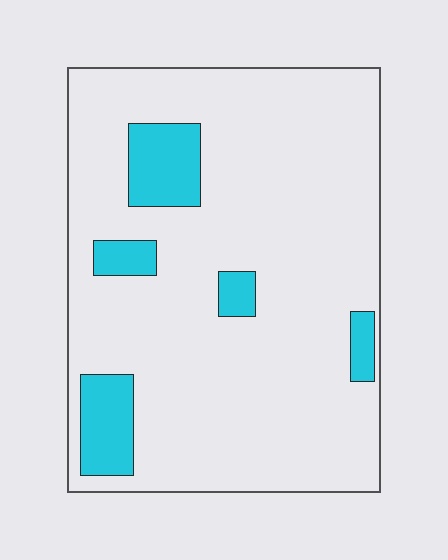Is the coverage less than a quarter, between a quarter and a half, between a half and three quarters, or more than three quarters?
Less than a quarter.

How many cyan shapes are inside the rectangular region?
5.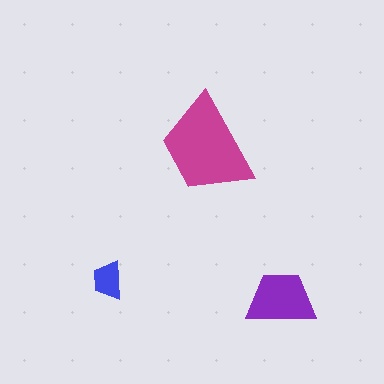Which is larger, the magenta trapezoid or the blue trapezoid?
The magenta one.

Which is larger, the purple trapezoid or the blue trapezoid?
The purple one.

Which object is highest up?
The magenta trapezoid is topmost.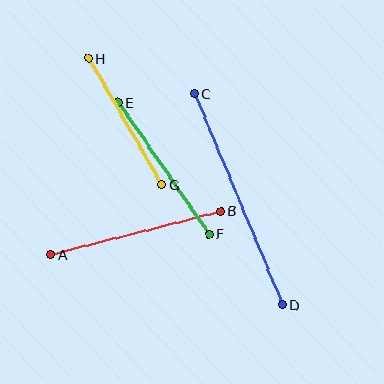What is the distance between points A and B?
The distance is approximately 176 pixels.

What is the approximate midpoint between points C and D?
The midpoint is at approximately (238, 199) pixels.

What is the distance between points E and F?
The distance is approximately 160 pixels.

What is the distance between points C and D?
The distance is approximately 228 pixels.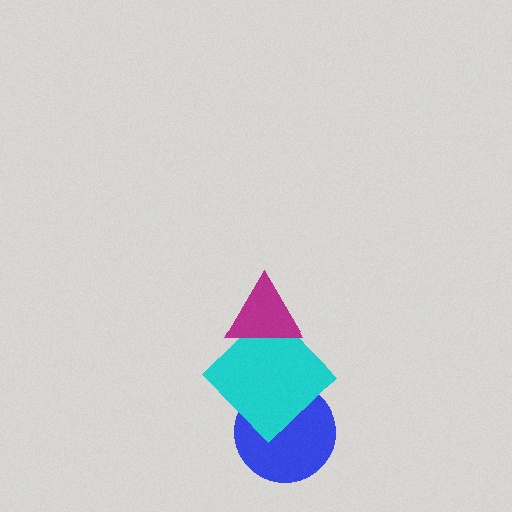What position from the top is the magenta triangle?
The magenta triangle is 1st from the top.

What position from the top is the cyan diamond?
The cyan diamond is 2nd from the top.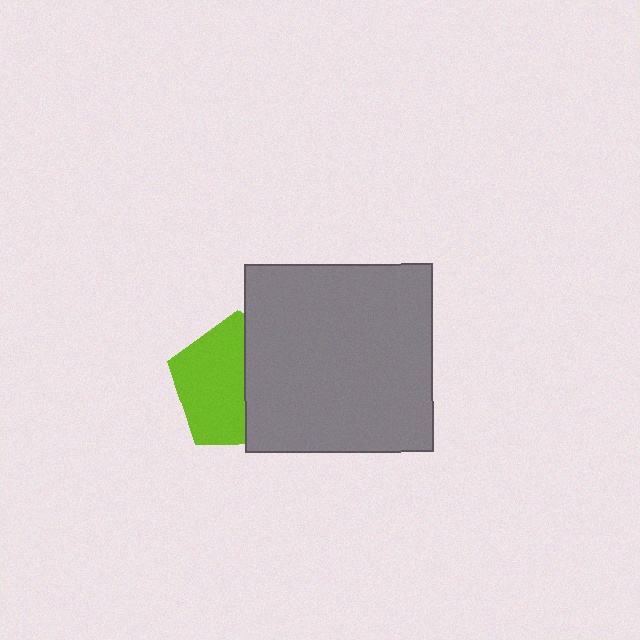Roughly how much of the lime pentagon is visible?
About half of it is visible (roughly 56%).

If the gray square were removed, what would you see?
You would see the complete lime pentagon.